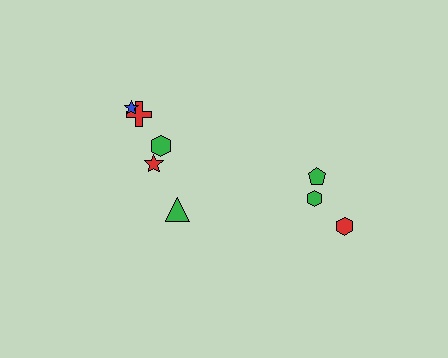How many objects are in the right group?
There are 3 objects.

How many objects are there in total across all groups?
There are 8 objects.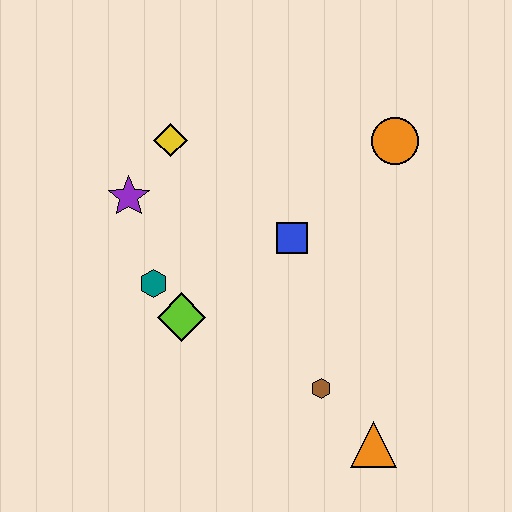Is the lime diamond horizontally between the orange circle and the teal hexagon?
Yes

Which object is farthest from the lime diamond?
The orange circle is farthest from the lime diamond.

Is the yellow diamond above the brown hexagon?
Yes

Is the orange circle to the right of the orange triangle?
Yes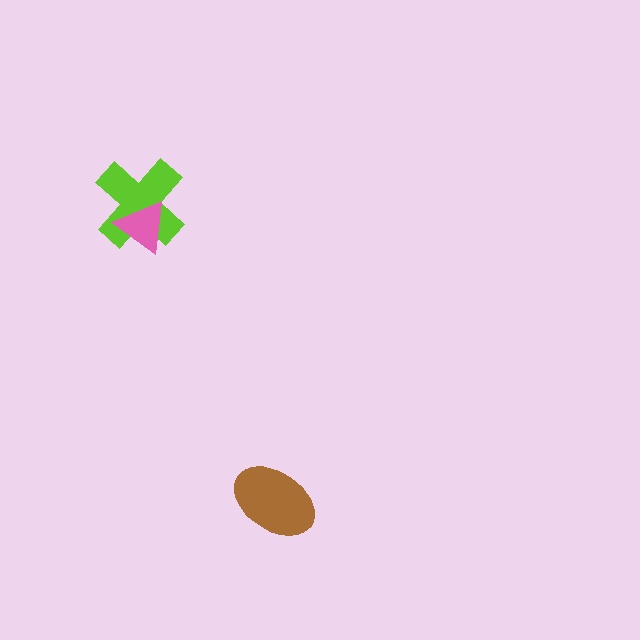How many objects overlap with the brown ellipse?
0 objects overlap with the brown ellipse.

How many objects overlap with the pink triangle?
1 object overlaps with the pink triangle.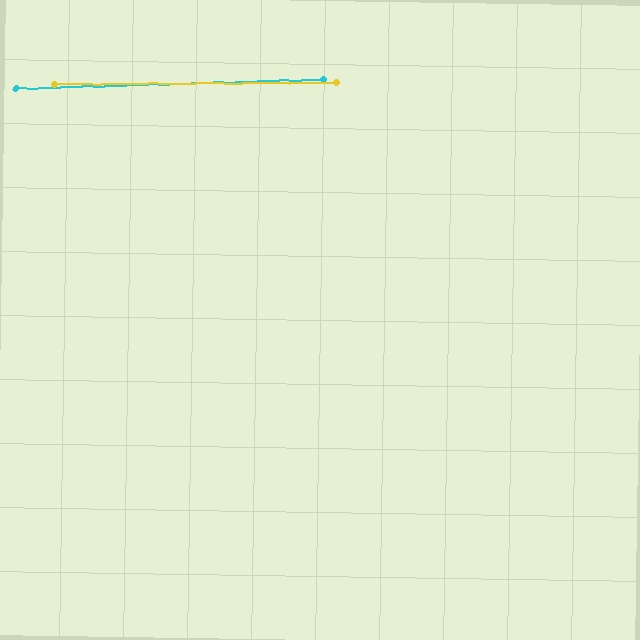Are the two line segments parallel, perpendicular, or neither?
Parallel — their directions differ by only 1.6°.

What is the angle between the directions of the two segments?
Approximately 2 degrees.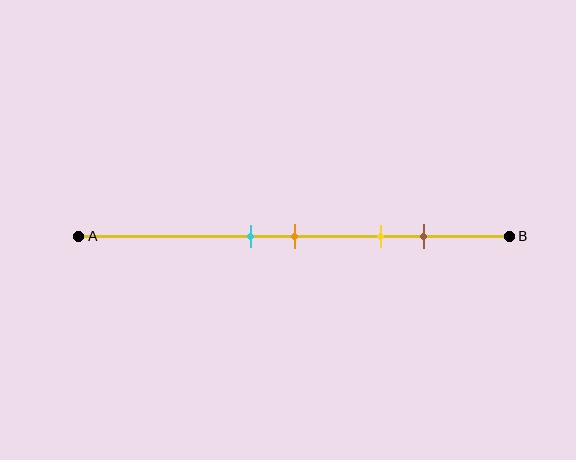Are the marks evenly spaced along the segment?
No, the marks are not evenly spaced.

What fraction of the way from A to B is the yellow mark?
The yellow mark is approximately 70% (0.7) of the way from A to B.